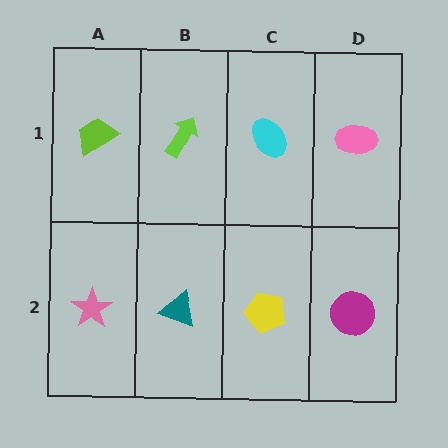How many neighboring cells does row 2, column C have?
3.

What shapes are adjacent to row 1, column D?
A magenta circle (row 2, column D), a cyan ellipse (row 1, column C).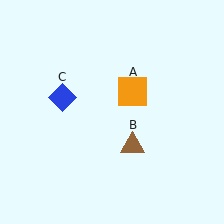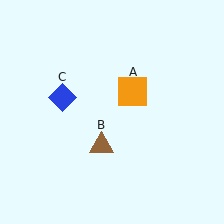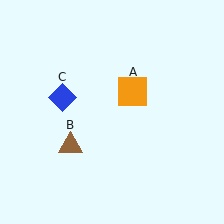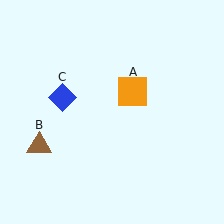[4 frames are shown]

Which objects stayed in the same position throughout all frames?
Orange square (object A) and blue diamond (object C) remained stationary.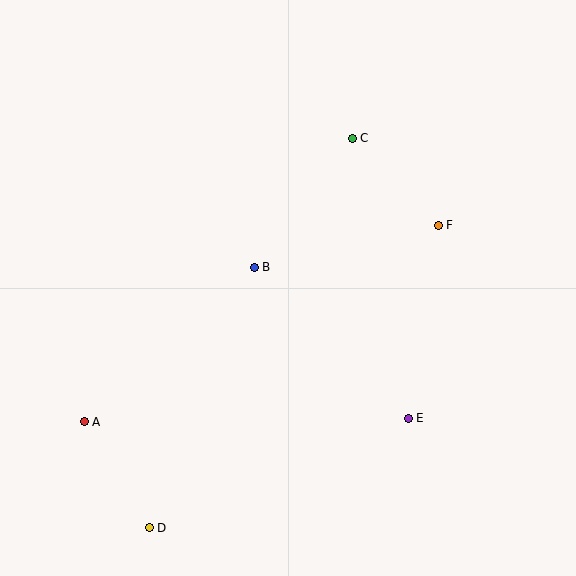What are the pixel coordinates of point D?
Point D is at (149, 528).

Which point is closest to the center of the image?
Point B at (254, 267) is closest to the center.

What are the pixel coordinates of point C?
Point C is at (352, 138).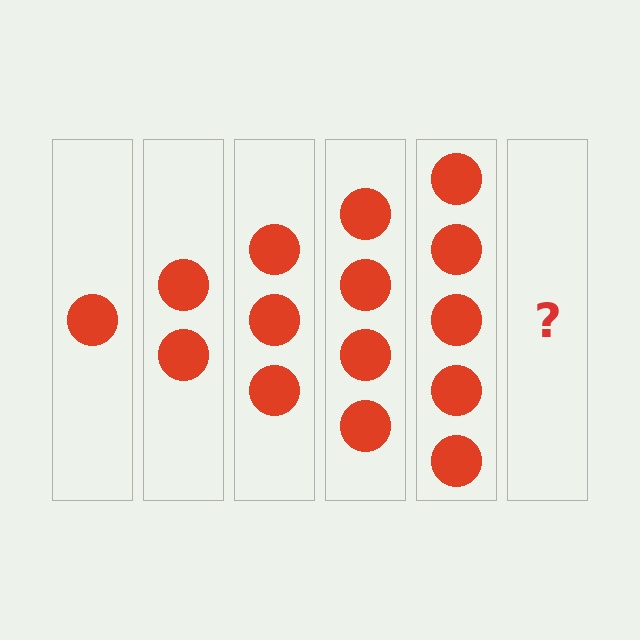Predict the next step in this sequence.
The next step is 6 circles.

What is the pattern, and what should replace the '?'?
The pattern is that each step adds one more circle. The '?' should be 6 circles.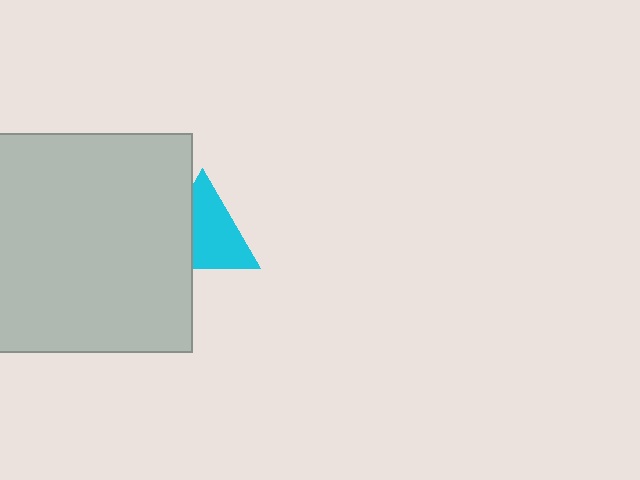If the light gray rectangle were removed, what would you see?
You would see the complete cyan triangle.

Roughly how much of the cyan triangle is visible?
About half of it is visible (roughly 65%).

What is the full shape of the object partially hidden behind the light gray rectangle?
The partially hidden object is a cyan triangle.